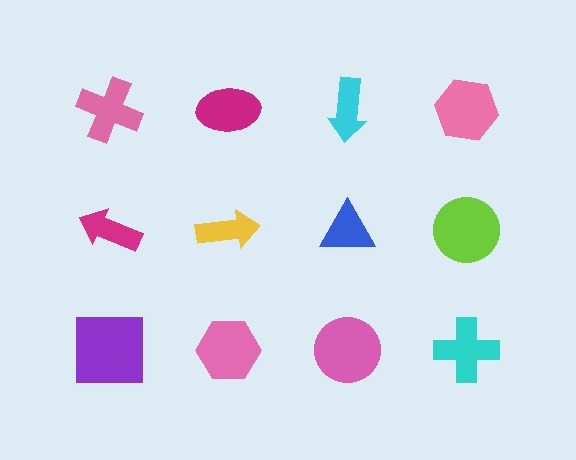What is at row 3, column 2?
A pink hexagon.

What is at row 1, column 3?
A cyan arrow.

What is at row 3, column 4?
A cyan cross.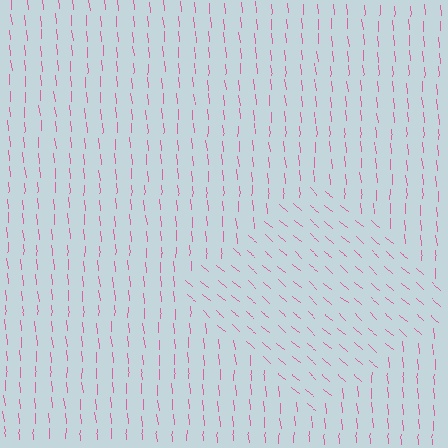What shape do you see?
I see a diamond.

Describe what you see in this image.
The image is filled with small pink line segments. A diamond region in the image has lines oriented differently from the surrounding lines, creating a visible texture boundary.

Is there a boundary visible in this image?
Yes, there is a texture boundary formed by a change in line orientation.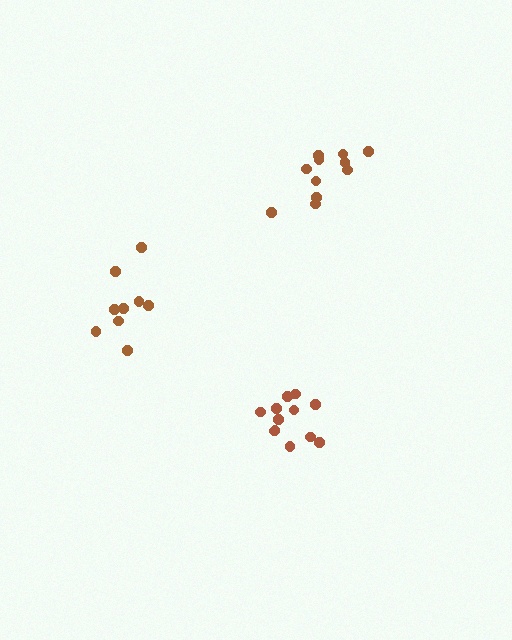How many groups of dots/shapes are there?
There are 3 groups.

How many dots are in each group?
Group 1: 10 dots, Group 2: 12 dots, Group 3: 11 dots (33 total).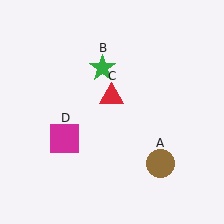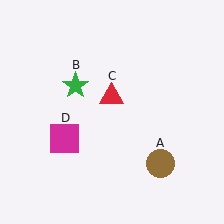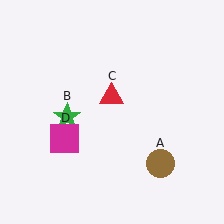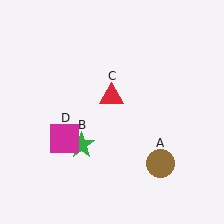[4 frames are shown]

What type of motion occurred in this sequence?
The green star (object B) rotated counterclockwise around the center of the scene.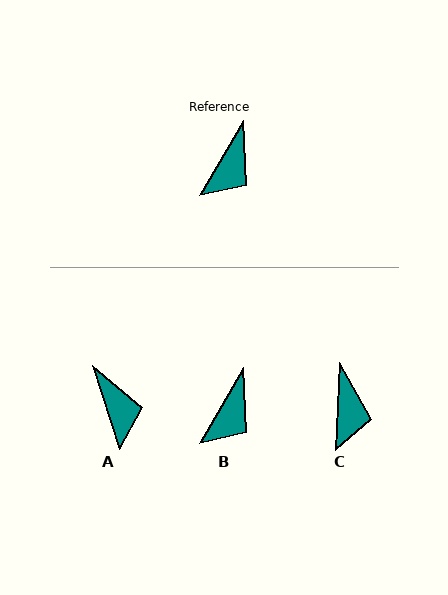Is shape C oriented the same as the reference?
No, it is off by about 28 degrees.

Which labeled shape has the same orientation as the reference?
B.